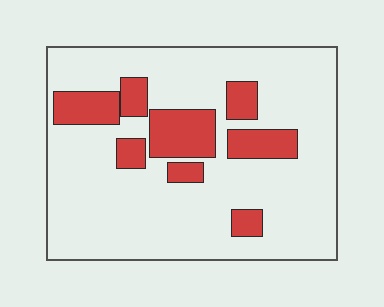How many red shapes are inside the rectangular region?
8.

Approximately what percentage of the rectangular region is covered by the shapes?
Approximately 20%.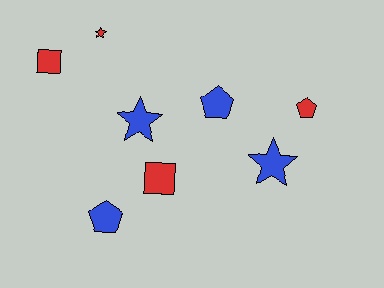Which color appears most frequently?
Red, with 4 objects.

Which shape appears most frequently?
Pentagon, with 3 objects.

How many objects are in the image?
There are 8 objects.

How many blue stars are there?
There are 2 blue stars.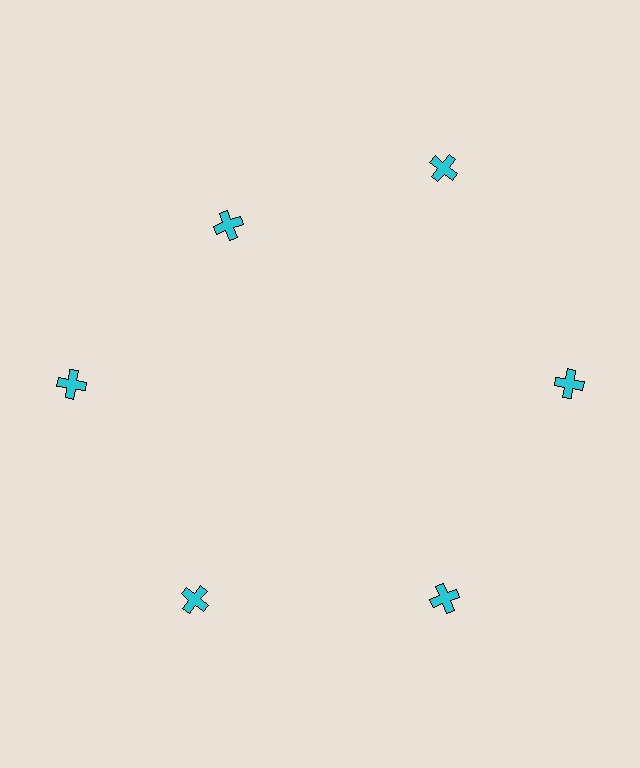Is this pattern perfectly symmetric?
No. The 6 cyan crosses are arranged in a ring, but one element near the 11 o'clock position is pulled inward toward the center, breaking the 6-fold rotational symmetry.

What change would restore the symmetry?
The symmetry would be restored by moving it outward, back onto the ring so that all 6 crosses sit at equal angles and equal distance from the center.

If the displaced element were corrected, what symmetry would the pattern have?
It would have 6-fold rotational symmetry — the pattern would map onto itself every 60 degrees.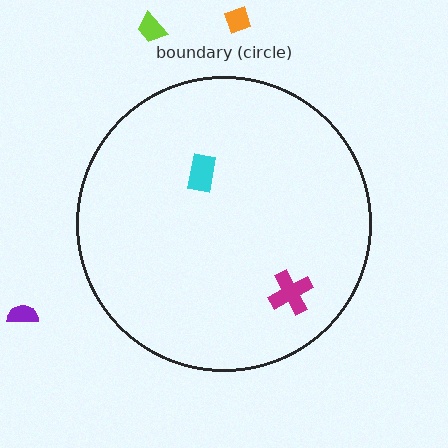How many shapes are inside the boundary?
2 inside, 3 outside.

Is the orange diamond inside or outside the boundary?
Outside.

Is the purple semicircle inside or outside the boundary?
Outside.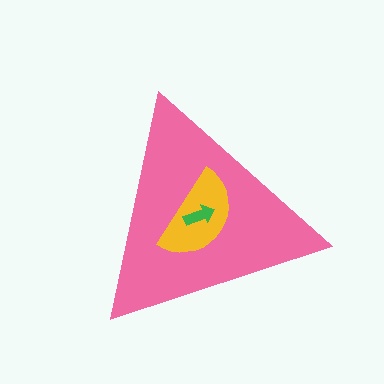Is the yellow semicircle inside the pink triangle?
Yes.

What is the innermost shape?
The green arrow.